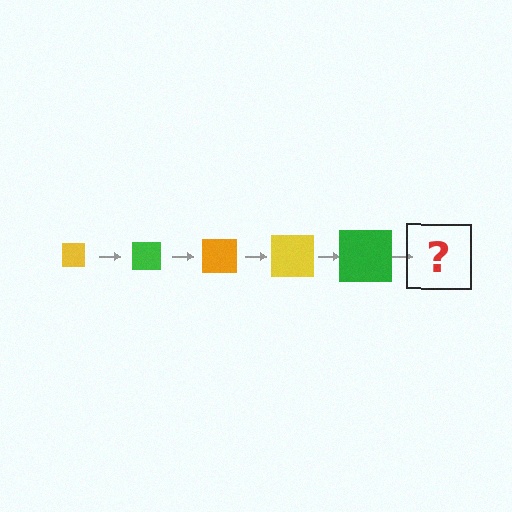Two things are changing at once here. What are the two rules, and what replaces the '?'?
The two rules are that the square grows larger each step and the color cycles through yellow, green, and orange. The '?' should be an orange square, larger than the previous one.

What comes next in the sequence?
The next element should be an orange square, larger than the previous one.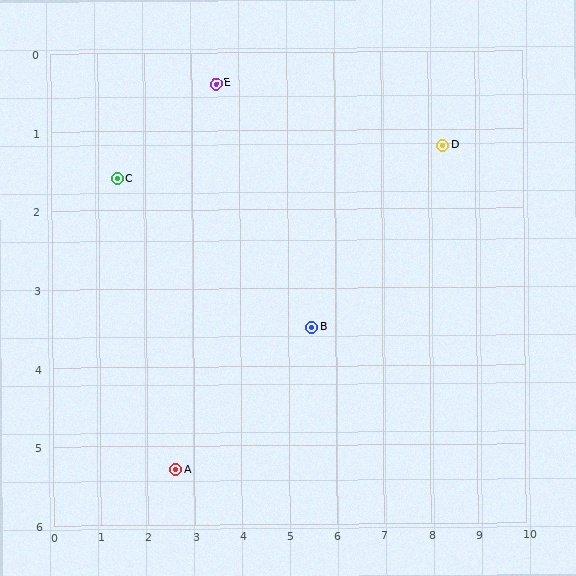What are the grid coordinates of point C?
Point C is at approximately (1.4, 1.6).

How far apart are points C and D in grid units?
Points C and D are about 6.9 grid units apart.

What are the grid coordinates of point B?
Point B is at approximately (5.5, 3.5).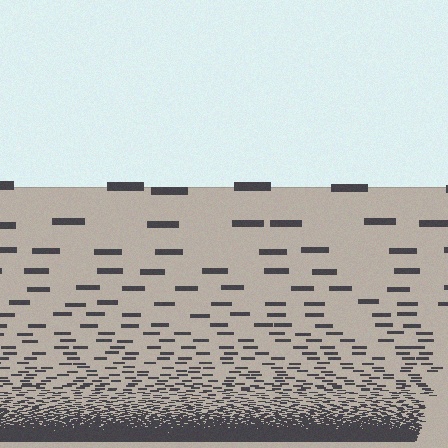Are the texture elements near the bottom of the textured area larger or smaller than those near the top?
Smaller. The gradient is inverted — elements near the bottom are smaller and denser.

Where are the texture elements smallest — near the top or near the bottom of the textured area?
Near the bottom.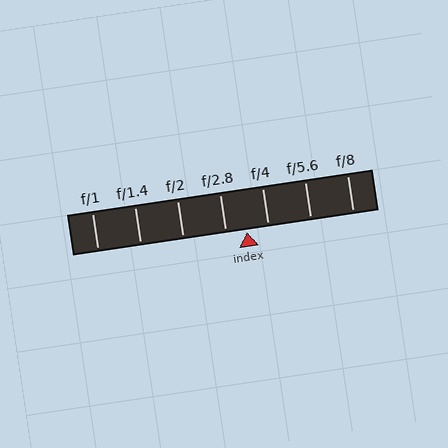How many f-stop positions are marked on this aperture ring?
There are 7 f-stop positions marked.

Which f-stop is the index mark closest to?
The index mark is closest to f/4.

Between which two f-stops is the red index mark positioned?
The index mark is between f/2.8 and f/4.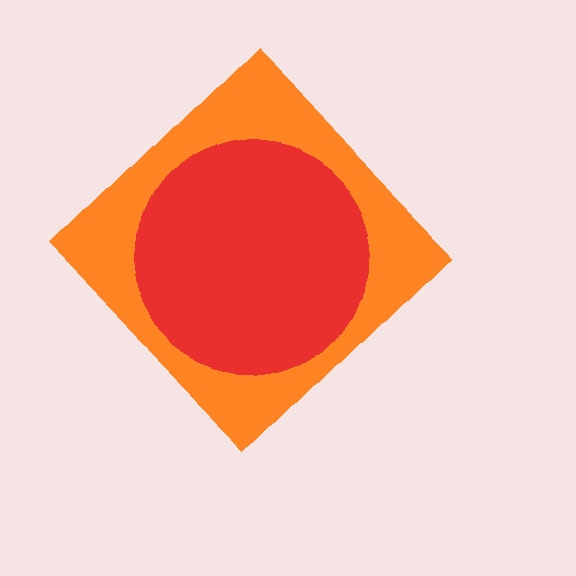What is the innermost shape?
The red circle.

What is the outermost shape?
The orange diamond.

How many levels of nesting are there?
2.